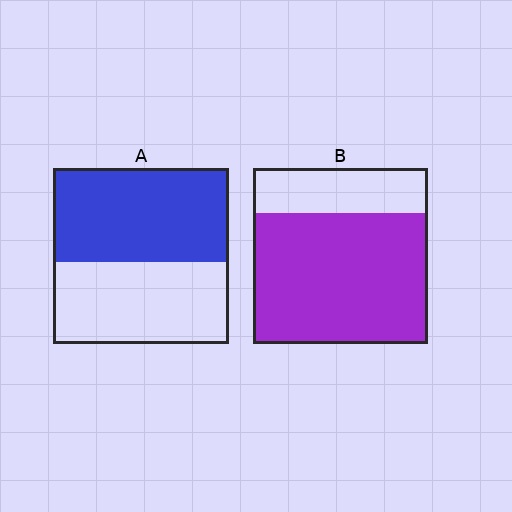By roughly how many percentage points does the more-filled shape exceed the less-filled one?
By roughly 20 percentage points (B over A).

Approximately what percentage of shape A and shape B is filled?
A is approximately 55% and B is approximately 75%.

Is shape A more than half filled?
Roughly half.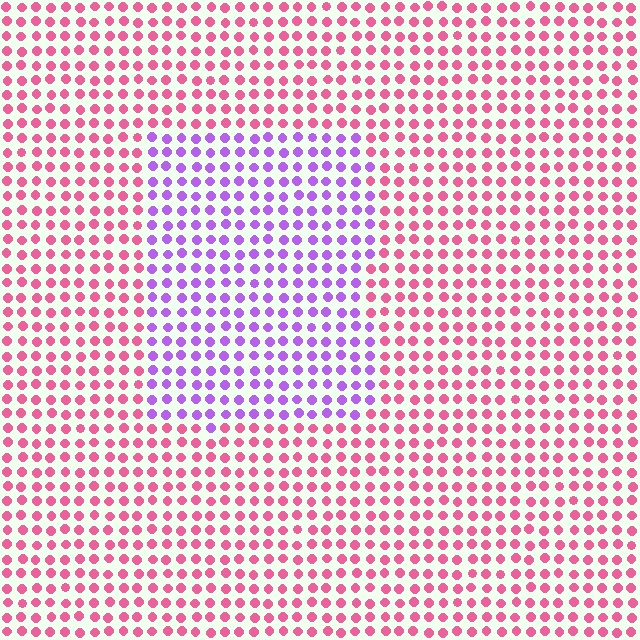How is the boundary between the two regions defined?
The boundary is defined purely by a slight shift in hue (about 58 degrees). Spacing, size, and orientation are identical on both sides.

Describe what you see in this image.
The image is filled with small pink elements in a uniform arrangement. A rectangle-shaped region is visible where the elements are tinted to a slightly different hue, forming a subtle color boundary.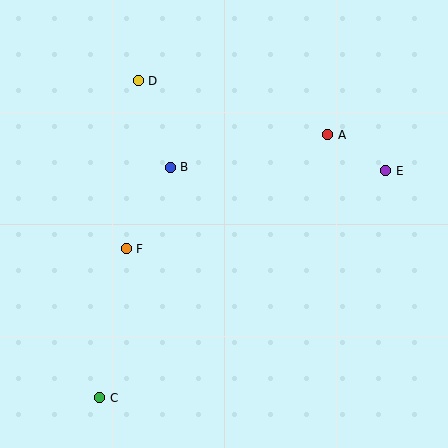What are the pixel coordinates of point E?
Point E is at (386, 171).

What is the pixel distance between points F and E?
The distance between F and E is 271 pixels.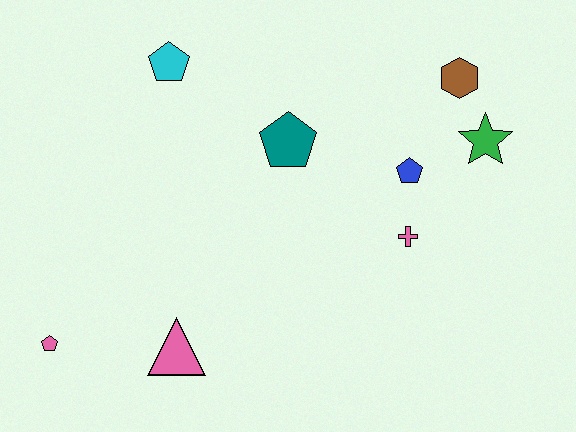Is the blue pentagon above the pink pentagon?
Yes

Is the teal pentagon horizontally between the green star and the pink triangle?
Yes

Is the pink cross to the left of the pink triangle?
No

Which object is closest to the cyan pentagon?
The teal pentagon is closest to the cyan pentagon.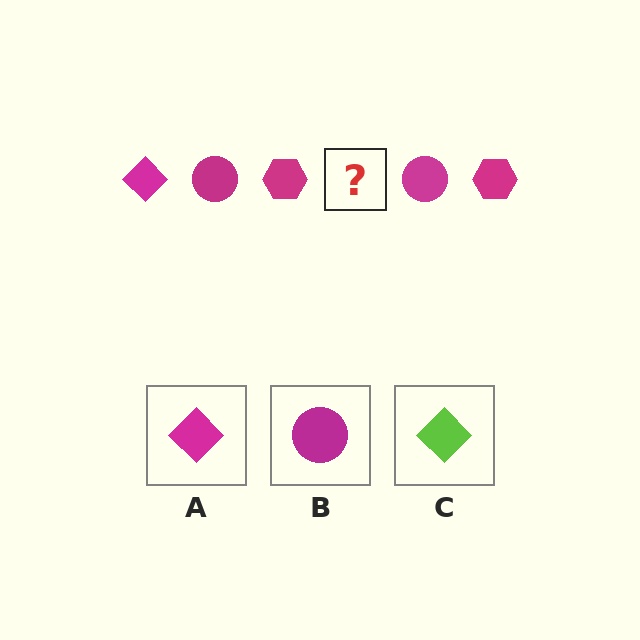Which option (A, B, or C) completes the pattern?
A.